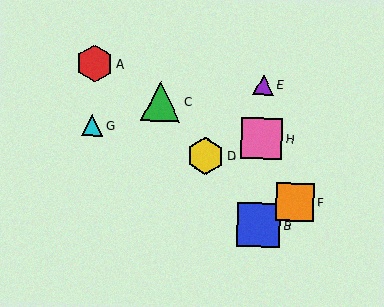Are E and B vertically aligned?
Yes, both are at x≈264.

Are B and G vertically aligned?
No, B is at x≈259 and G is at x≈92.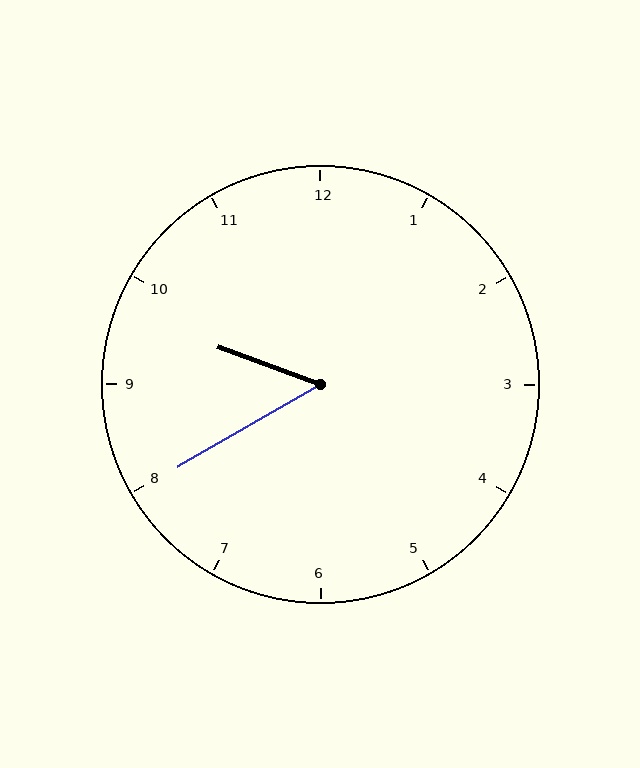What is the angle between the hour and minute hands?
Approximately 50 degrees.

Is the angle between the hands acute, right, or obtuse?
It is acute.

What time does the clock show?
9:40.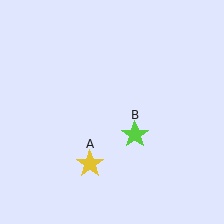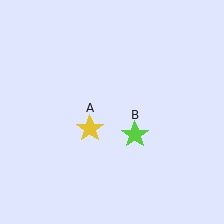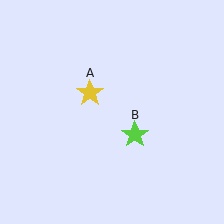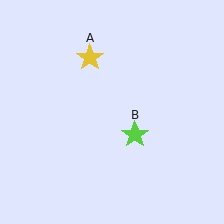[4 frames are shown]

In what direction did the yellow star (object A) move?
The yellow star (object A) moved up.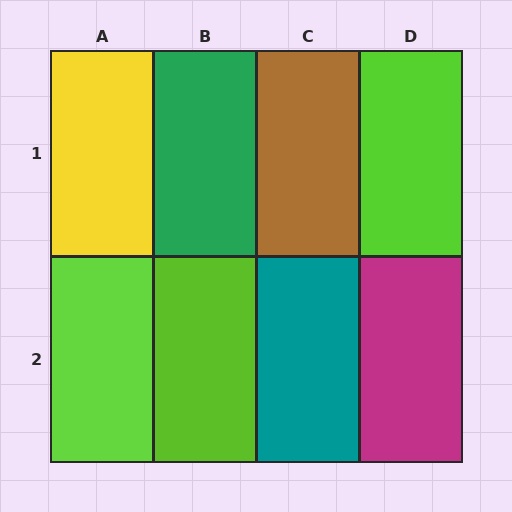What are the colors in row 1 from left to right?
Yellow, green, brown, lime.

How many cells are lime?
3 cells are lime.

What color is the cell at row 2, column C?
Teal.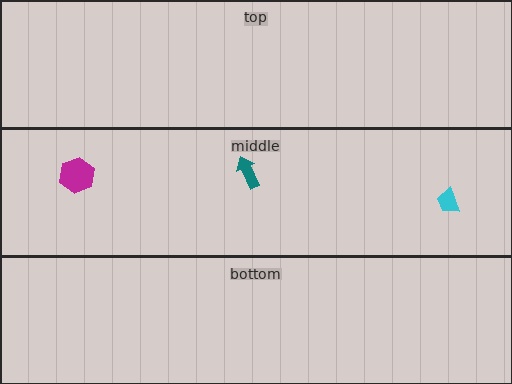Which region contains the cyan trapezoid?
The middle region.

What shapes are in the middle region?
The magenta hexagon, the teal arrow, the cyan trapezoid.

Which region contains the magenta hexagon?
The middle region.